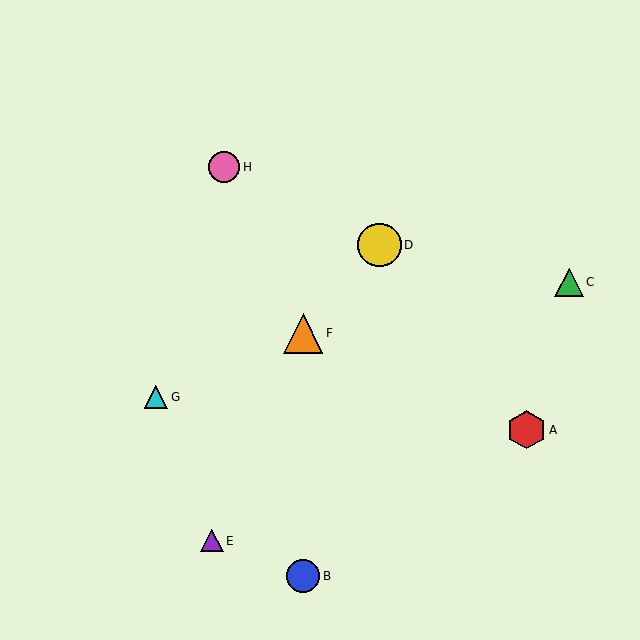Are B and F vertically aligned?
Yes, both are at x≈303.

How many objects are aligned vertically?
2 objects (B, F) are aligned vertically.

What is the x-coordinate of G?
Object G is at x≈156.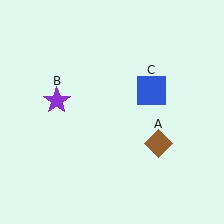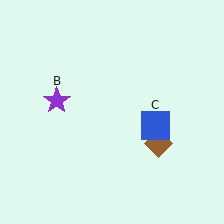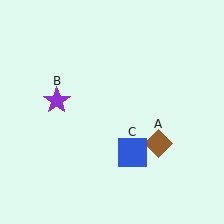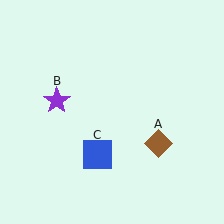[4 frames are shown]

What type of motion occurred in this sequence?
The blue square (object C) rotated clockwise around the center of the scene.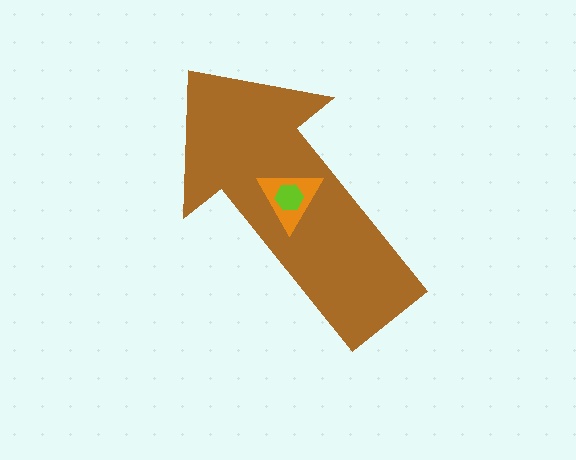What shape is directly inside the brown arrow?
The orange triangle.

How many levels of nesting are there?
3.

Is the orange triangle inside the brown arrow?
Yes.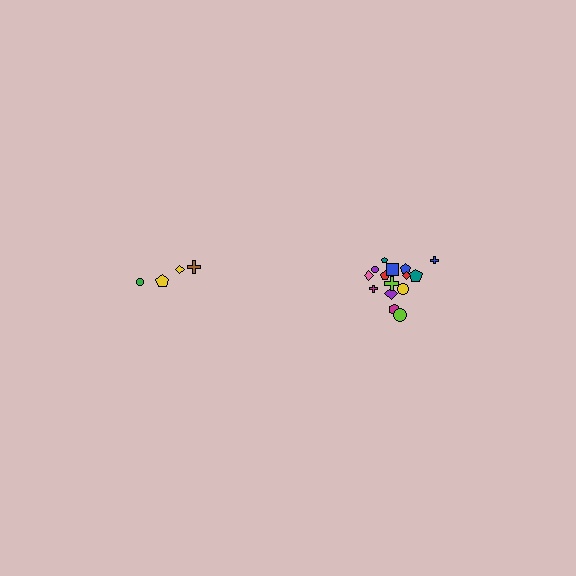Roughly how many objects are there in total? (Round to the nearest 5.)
Roughly 20 objects in total.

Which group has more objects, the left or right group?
The right group.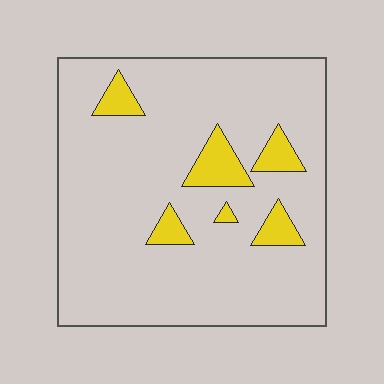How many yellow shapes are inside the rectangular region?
6.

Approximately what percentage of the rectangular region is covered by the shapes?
Approximately 10%.